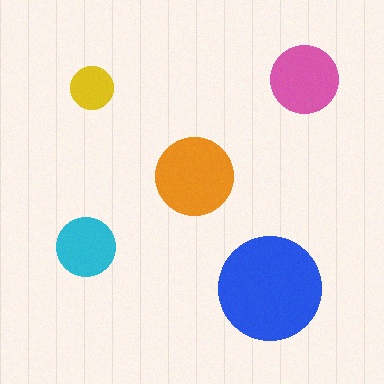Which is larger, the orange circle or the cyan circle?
The orange one.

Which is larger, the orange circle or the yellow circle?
The orange one.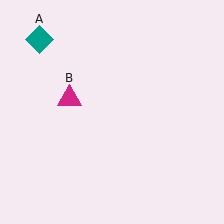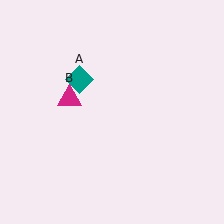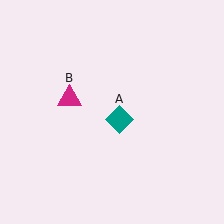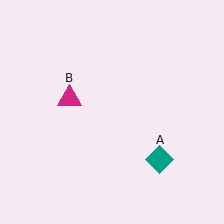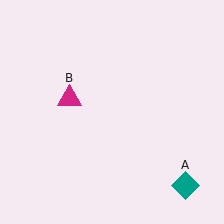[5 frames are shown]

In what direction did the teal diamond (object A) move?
The teal diamond (object A) moved down and to the right.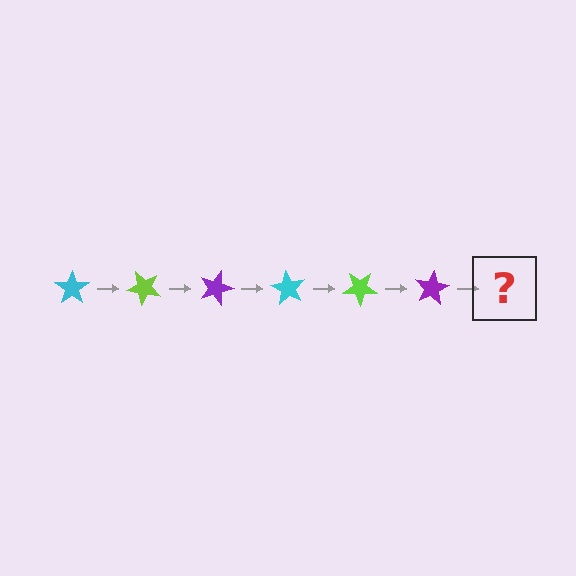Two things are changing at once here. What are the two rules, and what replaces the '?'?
The two rules are that it rotates 45 degrees each step and the color cycles through cyan, lime, and purple. The '?' should be a cyan star, rotated 270 degrees from the start.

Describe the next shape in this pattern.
It should be a cyan star, rotated 270 degrees from the start.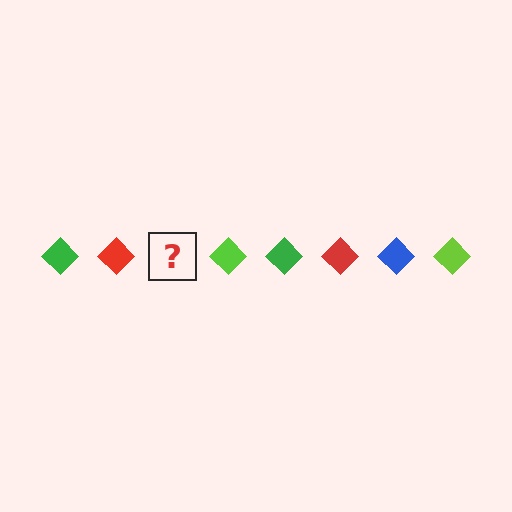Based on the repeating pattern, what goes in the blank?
The blank should be a blue diamond.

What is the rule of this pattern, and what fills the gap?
The rule is that the pattern cycles through green, red, blue, lime diamonds. The gap should be filled with a blue diamond.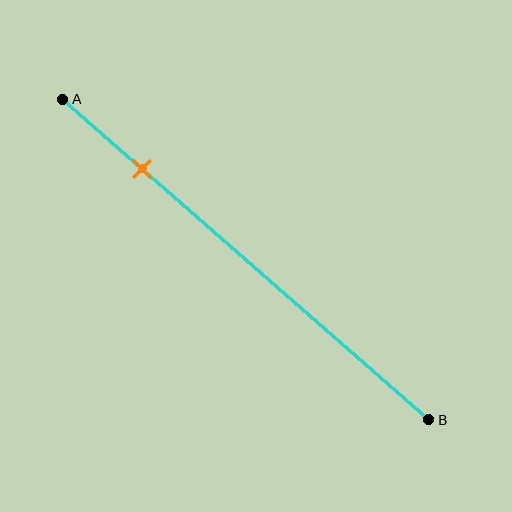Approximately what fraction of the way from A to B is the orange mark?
The orange mark is approximately 20% of the way from A to B.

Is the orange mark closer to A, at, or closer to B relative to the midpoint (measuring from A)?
The orange mark is closer to point A than the midpoint of segment AB.